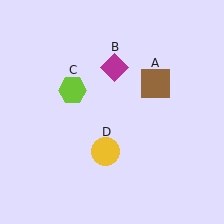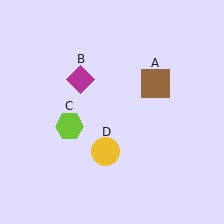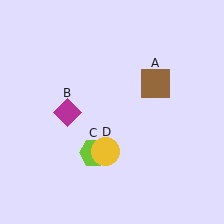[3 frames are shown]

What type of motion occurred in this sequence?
The magenta diamond (object B), lime hexagon (object C) rotated counterclockwise around the center of the scene.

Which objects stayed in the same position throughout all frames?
Brown square (object A) and yellow circle (object D) remained stationary.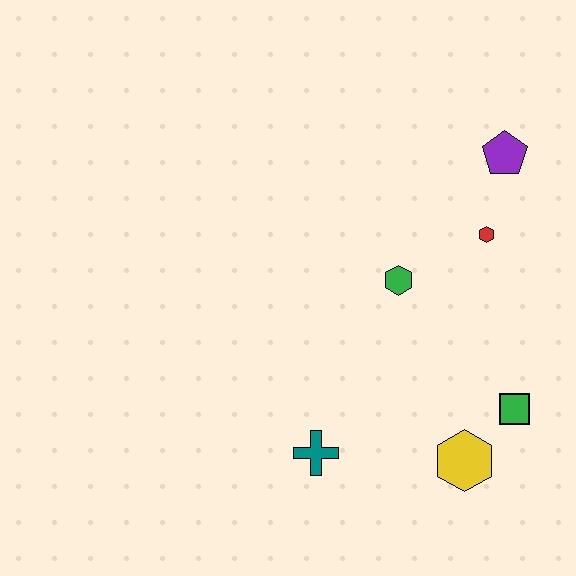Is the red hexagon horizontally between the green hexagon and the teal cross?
No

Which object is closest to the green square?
The yellow hexagon is closest to the green square.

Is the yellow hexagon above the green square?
No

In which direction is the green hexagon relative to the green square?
The green hexagon is above the green square.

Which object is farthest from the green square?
The purple pentagon is farthest from the green square.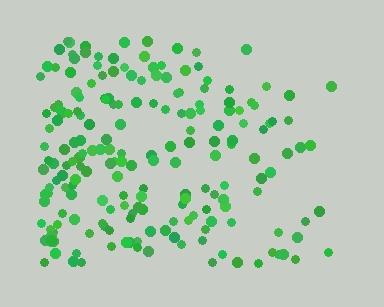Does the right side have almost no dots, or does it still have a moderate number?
Still a moderate number, just noticeably fewer than the left.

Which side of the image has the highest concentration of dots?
The left.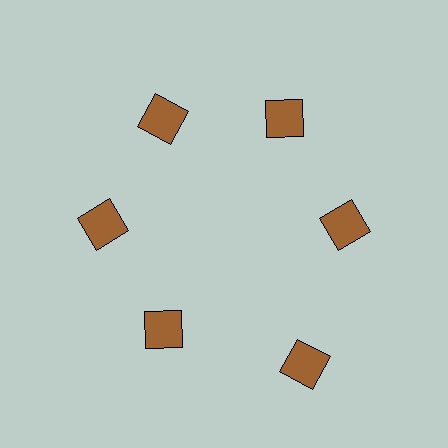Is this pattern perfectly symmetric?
No. The 6 brown squares are arranged in a ring, but one element near the 5 o'clock position is pushed outward from the center, breaking the 6-fold rotational symmetry.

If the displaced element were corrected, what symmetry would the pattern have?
It would have 6-fold rotational symmetry — the pattern would map onto itself every 60 degrees.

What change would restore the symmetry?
The symmetry would be restored by moving it inward, back onto the ring so that all 6 squares sit at equal angles and equal distance from the center.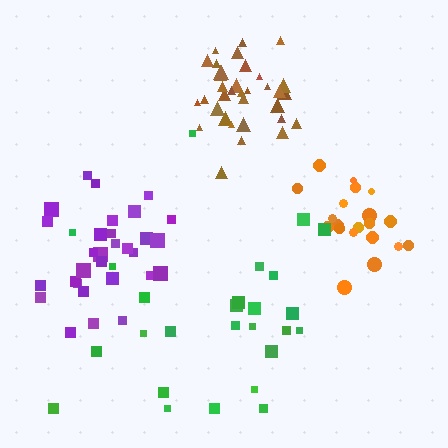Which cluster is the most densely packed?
Brown.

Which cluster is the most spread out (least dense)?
Green.